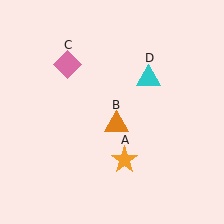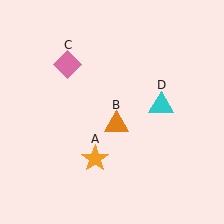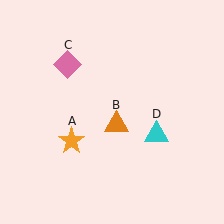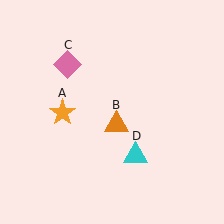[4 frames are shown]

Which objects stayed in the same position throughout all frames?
Orange triangle (object B) and pink diamond (object C) remained stationary.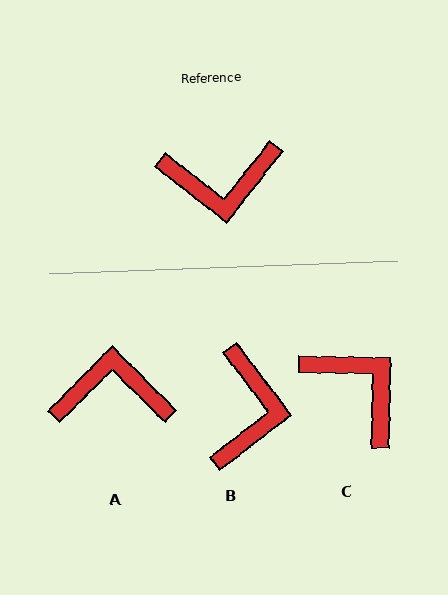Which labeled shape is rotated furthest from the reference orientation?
A, about 173 degrees away.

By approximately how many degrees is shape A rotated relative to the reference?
Approximately 173 degrees counter-clockwise.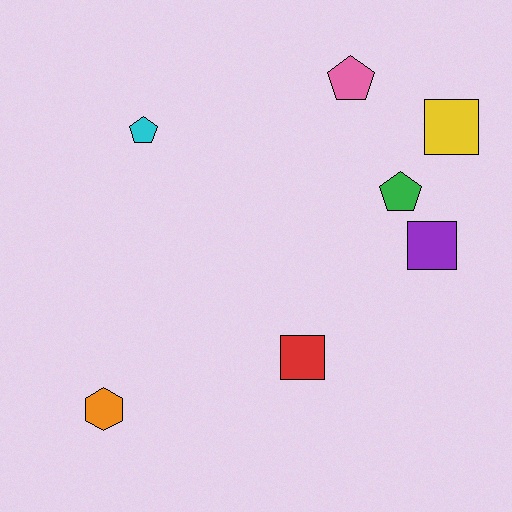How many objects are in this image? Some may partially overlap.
There are 7 objects.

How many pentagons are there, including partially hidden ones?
There are 3 pentagons.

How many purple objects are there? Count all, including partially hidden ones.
There is 1 purple object.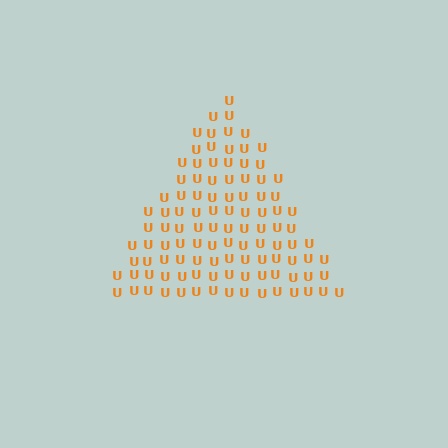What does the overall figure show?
The overall figure shows a triangle.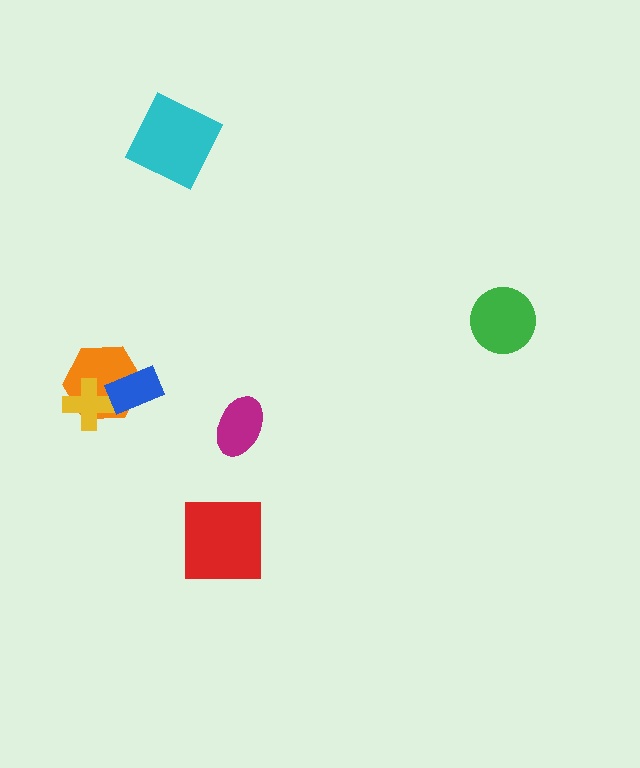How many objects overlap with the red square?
0 objects overlap with the red square.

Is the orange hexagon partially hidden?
Yes, it is partially covered by another shape.